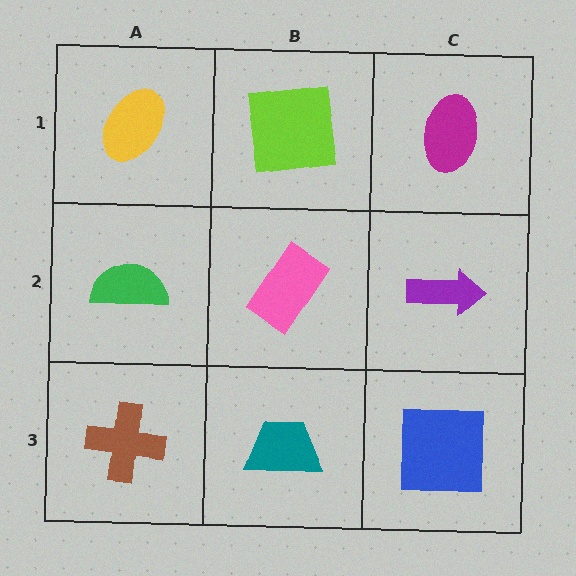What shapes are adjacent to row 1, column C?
A purple arrow (row 2, column C), a lime square (row 1, column B).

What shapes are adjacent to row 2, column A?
A yellow ellipse (row 1, column A), a brown cross (row 3, column A), a pink rectangle (row 2, column B).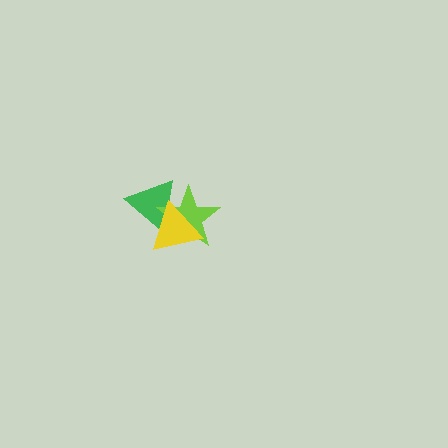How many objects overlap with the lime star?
2 objects overlap with the lime star.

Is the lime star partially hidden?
Yes, it is partially covered by another shape.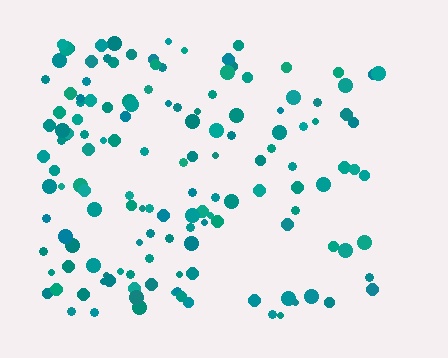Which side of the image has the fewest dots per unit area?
The right.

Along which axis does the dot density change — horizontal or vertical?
Horizontal.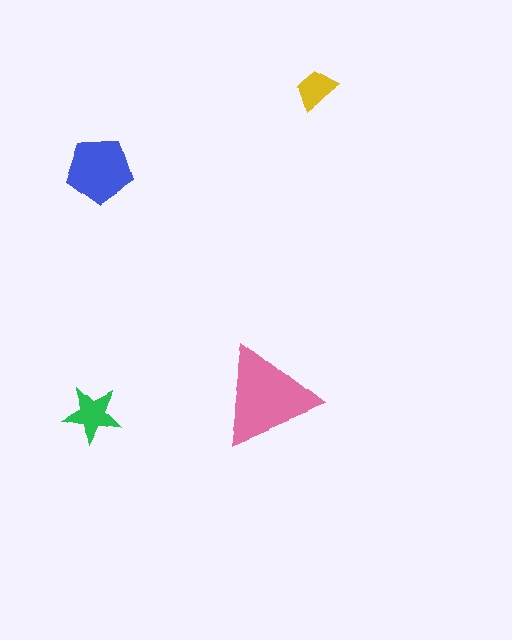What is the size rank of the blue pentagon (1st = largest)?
2nd.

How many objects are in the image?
There are 4 objects in the image.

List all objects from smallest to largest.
The yellow trapezoid, the green star, the blue pentagon, the pink triangle.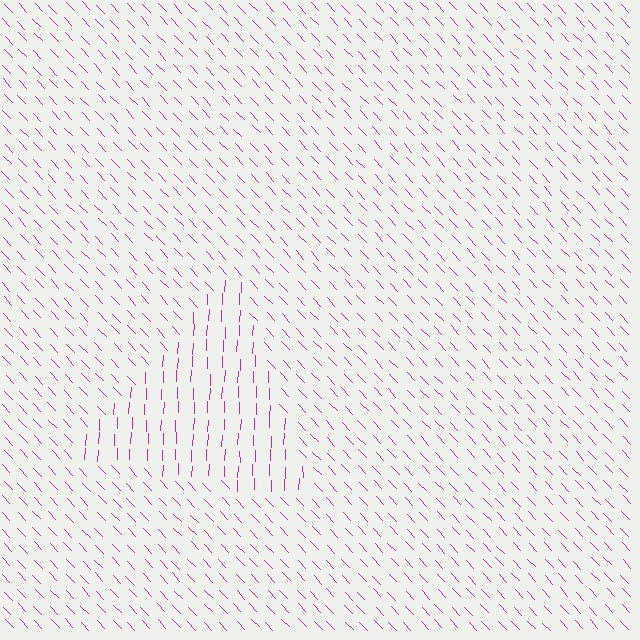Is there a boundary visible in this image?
Yes, there is a texture boundary formed by a change in line orientation.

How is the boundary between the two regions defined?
The boundary is defined purely by a change in line orientation (approximately 45 degrees difference). All lines are the same color and thickness.